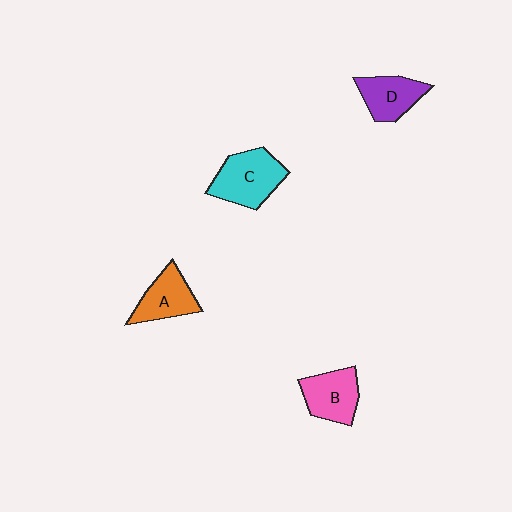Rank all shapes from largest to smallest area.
From largest to smallest: C (cyan), B (pink), A (orange), D (purple).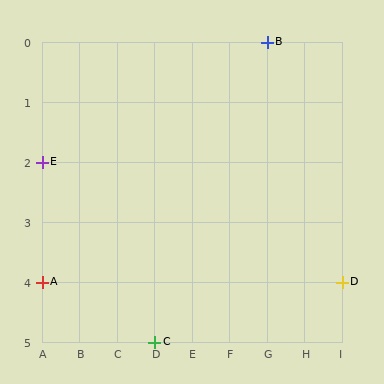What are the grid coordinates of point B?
Point B is at grid coordinates (G, 0).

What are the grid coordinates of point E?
Point E is at grid coordinates (A, 2).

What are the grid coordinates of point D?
Point D is at grid coordinates (I, 4).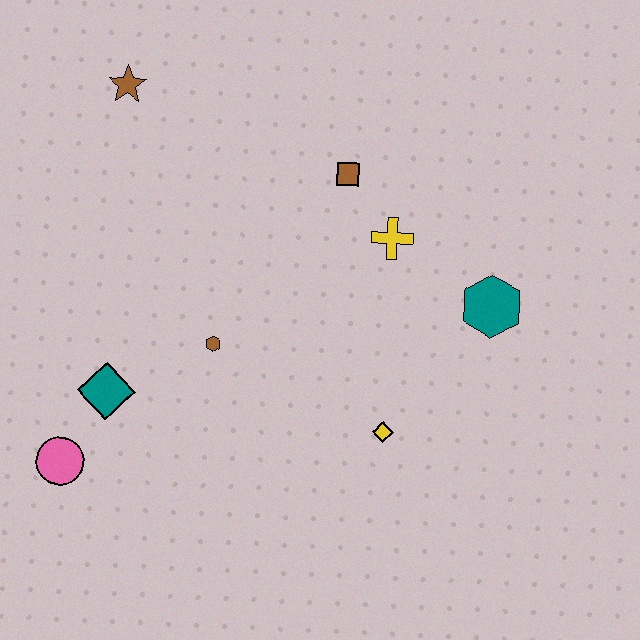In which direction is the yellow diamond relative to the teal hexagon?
The yellow diamond is below the teal hexagon.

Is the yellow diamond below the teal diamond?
Yes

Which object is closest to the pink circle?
The teal diamond is closest to the pink circle.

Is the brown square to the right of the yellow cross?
No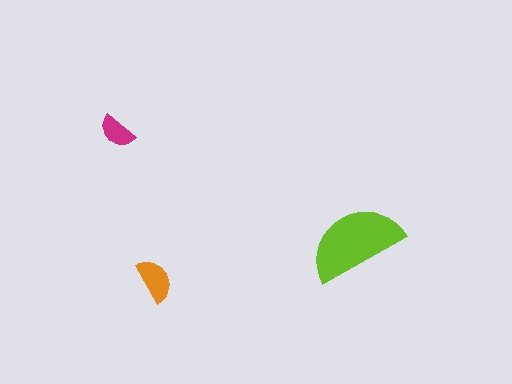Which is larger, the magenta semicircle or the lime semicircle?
The lime one.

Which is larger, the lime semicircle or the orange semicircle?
The lime one.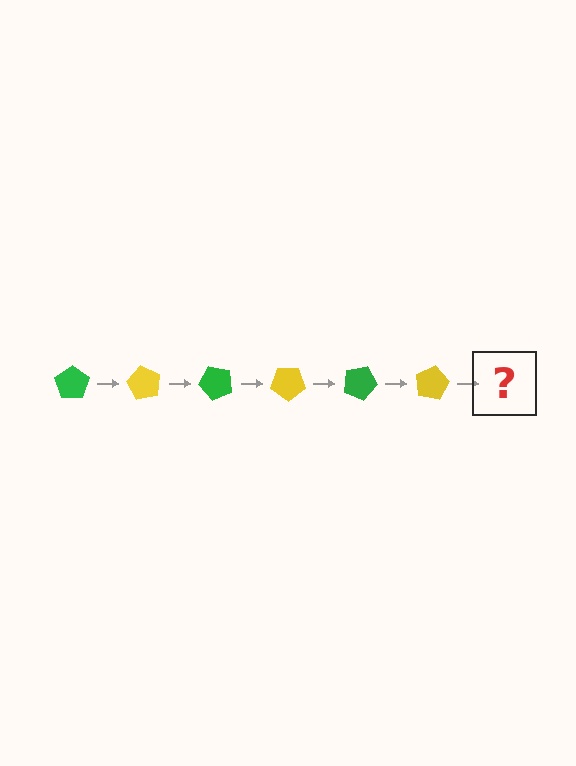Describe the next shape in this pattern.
It should be a green pentagon, rotated 360 degrees from the start.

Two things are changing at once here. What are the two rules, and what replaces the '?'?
The two rules are that it rotates 60 degrees each step and the color cycles through green and yellow. The '?' should be a green pentagon, rotated 360 degrees from the start.